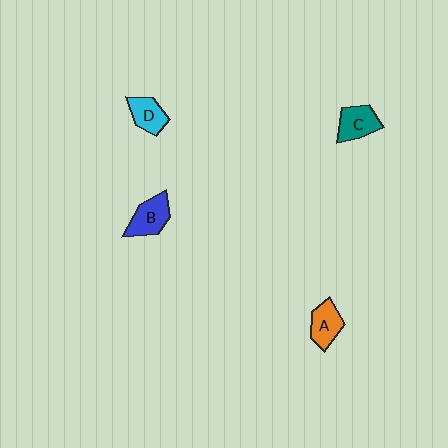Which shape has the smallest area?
Shape D (cyan).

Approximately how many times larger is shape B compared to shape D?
Approximately 1.2 times.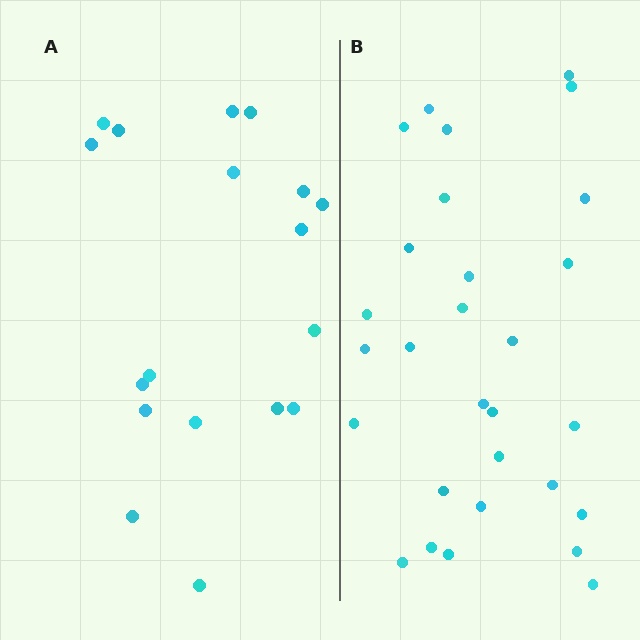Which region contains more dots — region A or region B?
Region B (the right region) has more dots.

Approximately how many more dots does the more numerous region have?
Region B has roughly 12 or so more dots than region A.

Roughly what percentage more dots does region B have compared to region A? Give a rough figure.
About 60% more.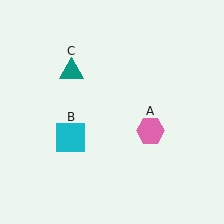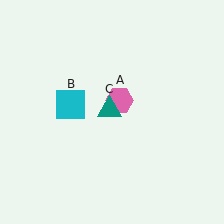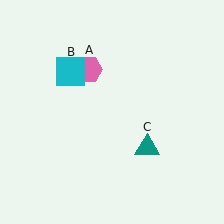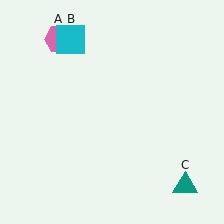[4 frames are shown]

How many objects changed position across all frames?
3 objects changed position: pink hexagon (object A), cyan square (object B), teal triangle (object C).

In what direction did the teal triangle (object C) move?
The teal triangle (object C) moved down and to the right.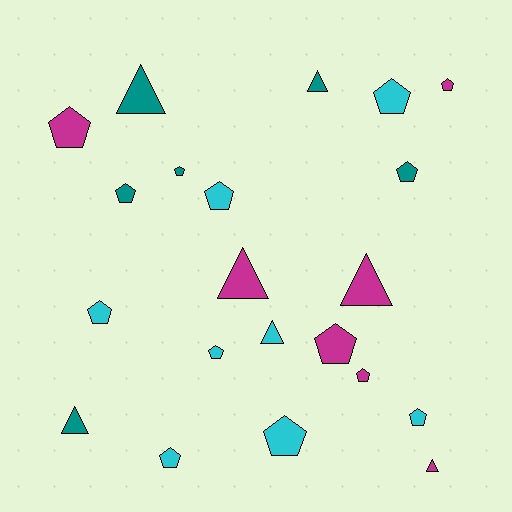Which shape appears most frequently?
Pentagon, with 14 objects.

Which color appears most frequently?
Cyan, with 8 objects.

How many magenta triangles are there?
There are 3 magenta triangles.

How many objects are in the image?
There are 21 objects.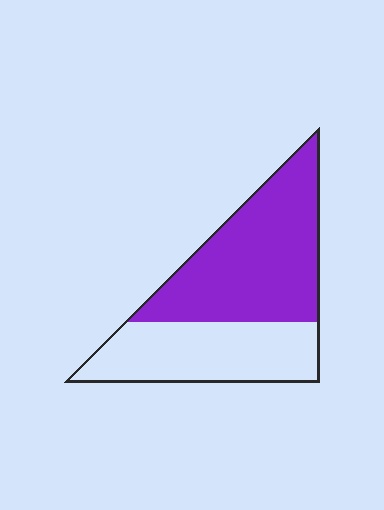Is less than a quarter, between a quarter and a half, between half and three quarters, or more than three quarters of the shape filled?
Between half and three quarters.